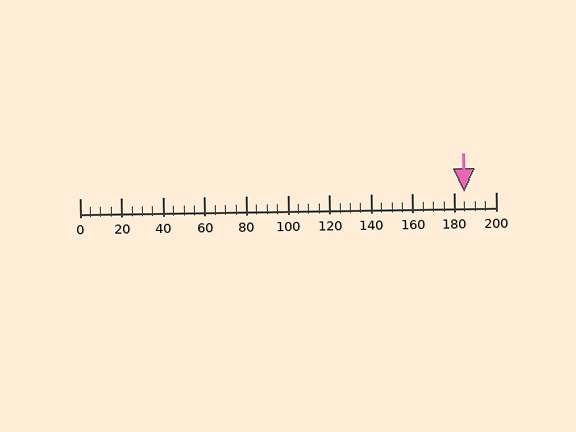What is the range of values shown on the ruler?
The ruler shows values from 0 to 200.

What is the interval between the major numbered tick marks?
The major tick marks are spaced 20 units apart.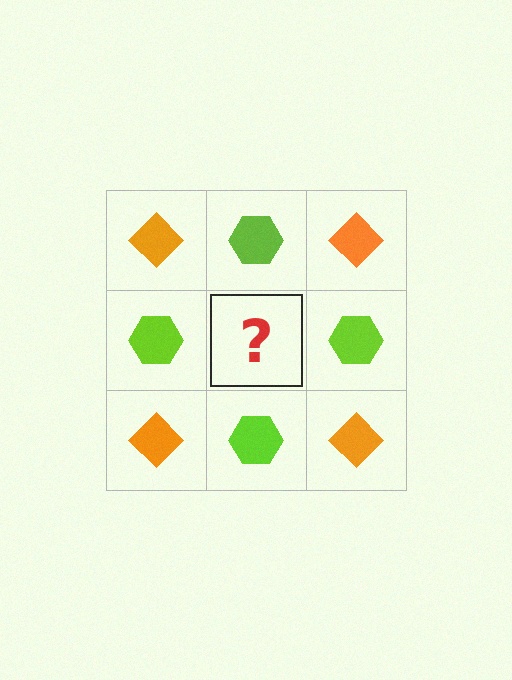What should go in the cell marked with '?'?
The missing cell should contain an orange diamond.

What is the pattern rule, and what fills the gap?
The rule is that it alternates orange diamond and lime hexagon in a checkerboard pattern. The gap should be filled with an orange diamond.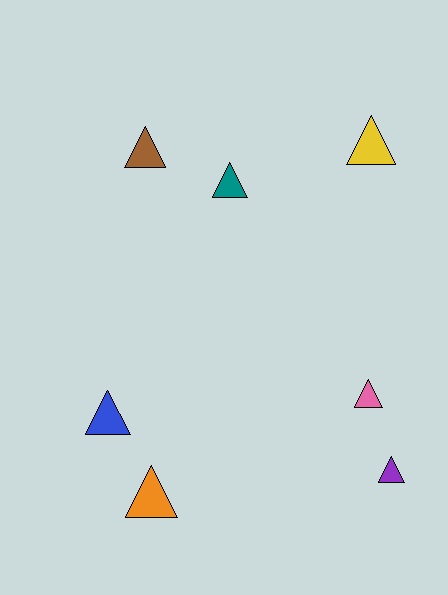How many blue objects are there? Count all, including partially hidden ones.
There is 1 blue object.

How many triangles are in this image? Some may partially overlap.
There are 7 triangles.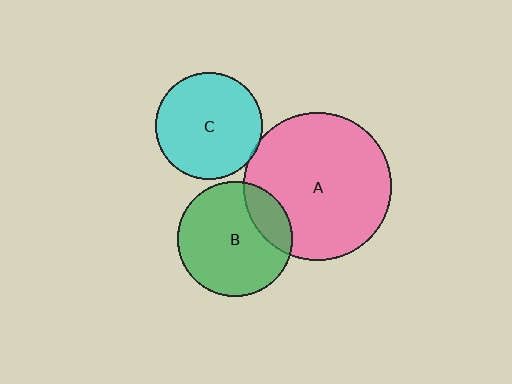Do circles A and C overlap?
Yes.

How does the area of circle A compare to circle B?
Approximately 1.7 times.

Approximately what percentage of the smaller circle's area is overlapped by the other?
Approximately 5%.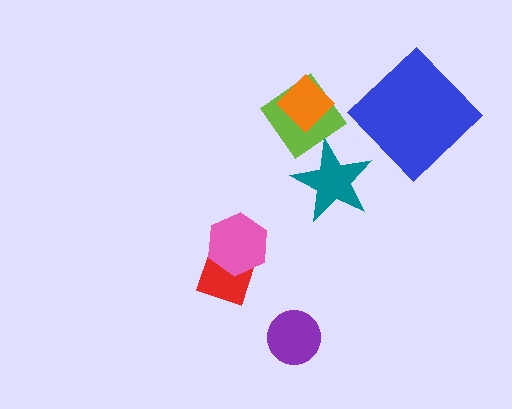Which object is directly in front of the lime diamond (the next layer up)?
The orange diamond is directly in front of the lime diamond.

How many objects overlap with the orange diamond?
1 object overlaps with the orange diamond.